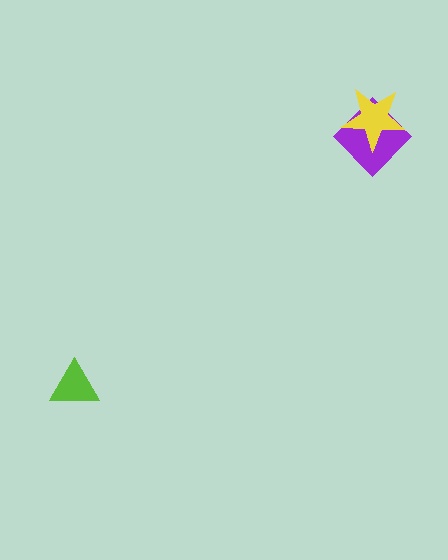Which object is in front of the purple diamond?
The yellow star is in front of the purple diamond.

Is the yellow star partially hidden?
No, no other shape covers it.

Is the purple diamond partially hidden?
Yes, it is partially covered by another shape.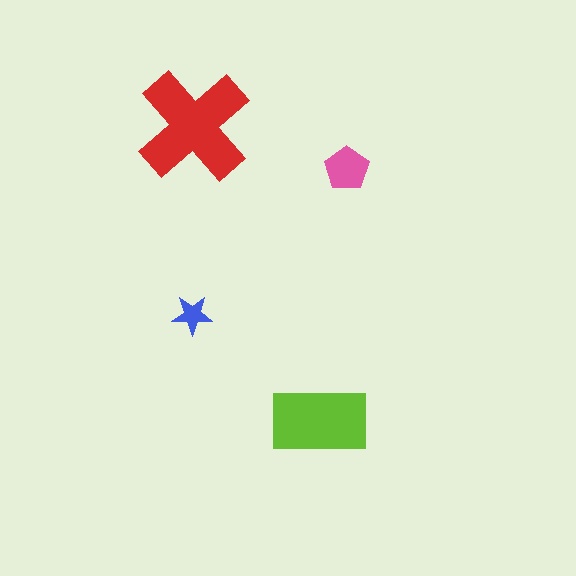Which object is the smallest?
The blue star.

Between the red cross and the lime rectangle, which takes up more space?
The red cross.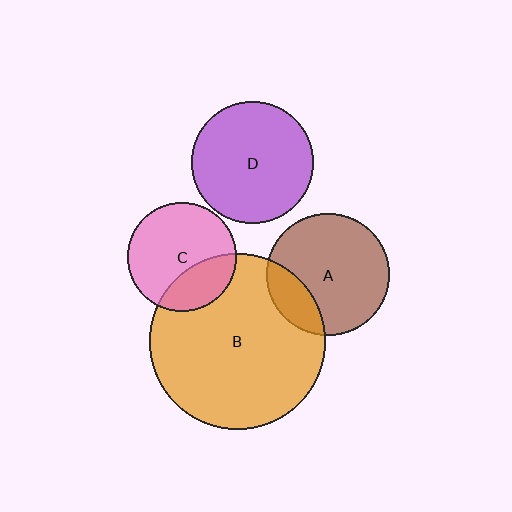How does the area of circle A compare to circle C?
Approximately 1.3 times.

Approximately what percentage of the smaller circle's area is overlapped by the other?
Approximately 20%.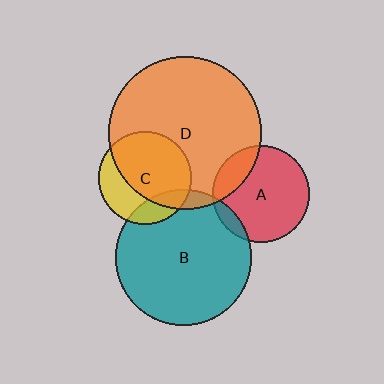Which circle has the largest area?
Circle D (orange).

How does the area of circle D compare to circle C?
Approximately 2.7 times.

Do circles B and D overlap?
Yes.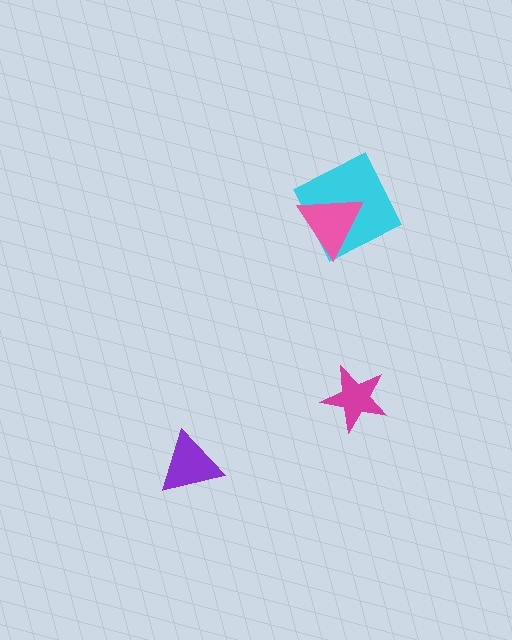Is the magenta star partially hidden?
No, no other shape covers it.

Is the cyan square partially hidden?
Yes, it is partially covered by another shape.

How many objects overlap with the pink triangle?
1 object overlaps with the pink triangle.